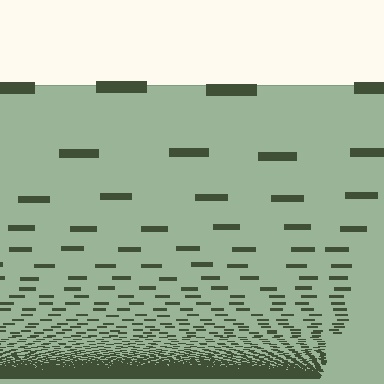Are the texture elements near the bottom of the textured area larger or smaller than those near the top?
Smaller. The gradient is inverted — elements near the bottom are smaller and denser.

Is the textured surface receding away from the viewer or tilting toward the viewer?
The surface appears to tilt toward the viewer. Texture elements get larger and sparser toward the top.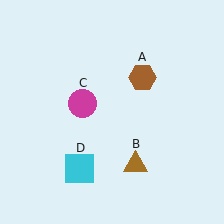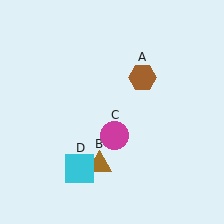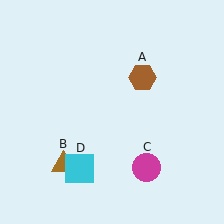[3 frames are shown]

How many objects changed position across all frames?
2 objects changed position: brown triangle (object B), magenta circle (object C).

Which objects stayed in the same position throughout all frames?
Brown hexagon (object A) and cyan square (object D) remained stationary.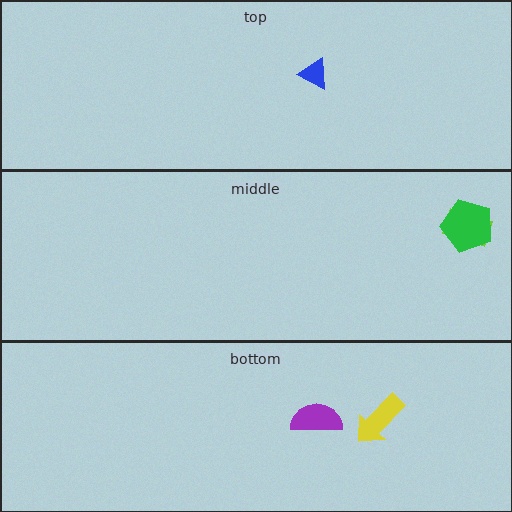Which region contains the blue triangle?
The top region.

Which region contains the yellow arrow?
The bottom region.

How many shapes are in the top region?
1.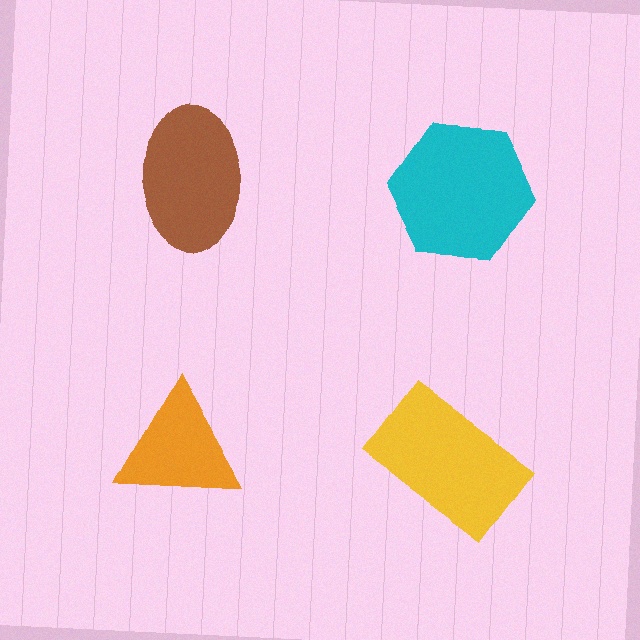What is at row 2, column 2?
A yellow rectangle.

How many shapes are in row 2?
2 shapes.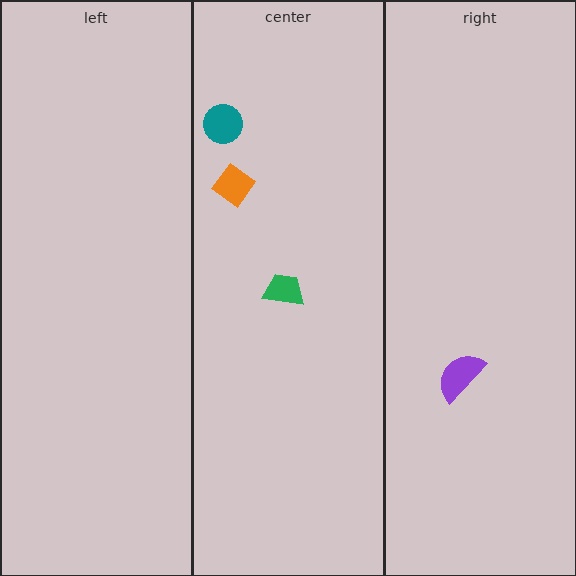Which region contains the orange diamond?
The center region.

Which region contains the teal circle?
The center region.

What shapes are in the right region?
The purple semicircle.